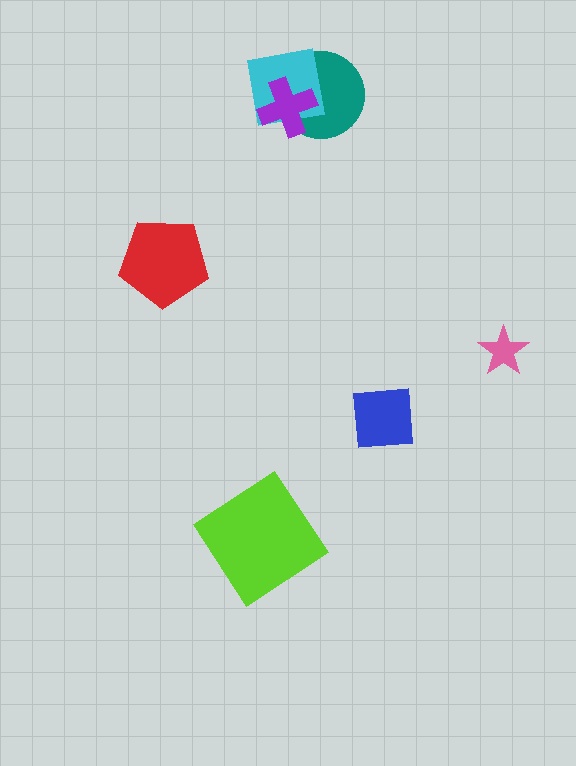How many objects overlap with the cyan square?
2 objects overlap with the cyan square.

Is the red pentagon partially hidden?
No, no other shape covers it.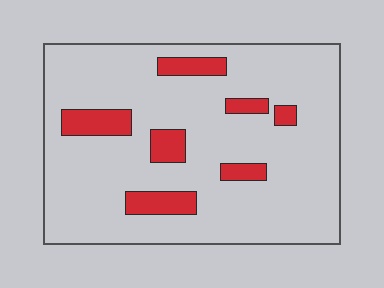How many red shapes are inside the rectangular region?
7.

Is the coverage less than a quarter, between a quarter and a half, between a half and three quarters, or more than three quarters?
Less than a quarter.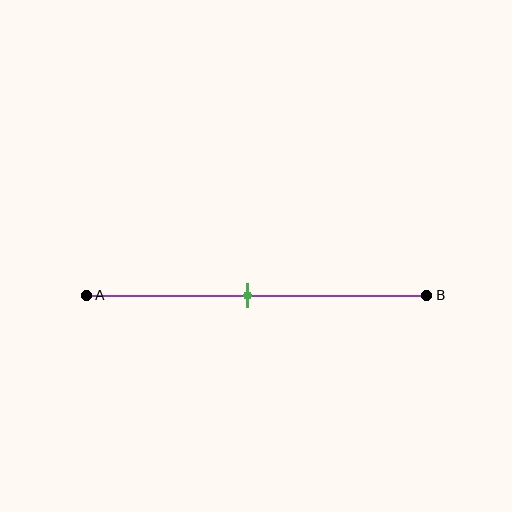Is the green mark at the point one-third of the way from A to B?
No, the mark is at about 45% from A, not at the 33% one-third point.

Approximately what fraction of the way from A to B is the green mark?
The green mark is approximately 45% of the way from A to B.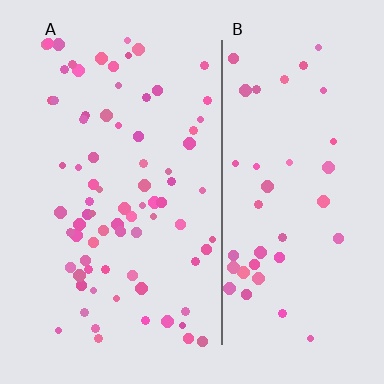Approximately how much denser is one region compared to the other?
Approximately 1.9× — region A over region B.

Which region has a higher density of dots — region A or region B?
A (the left).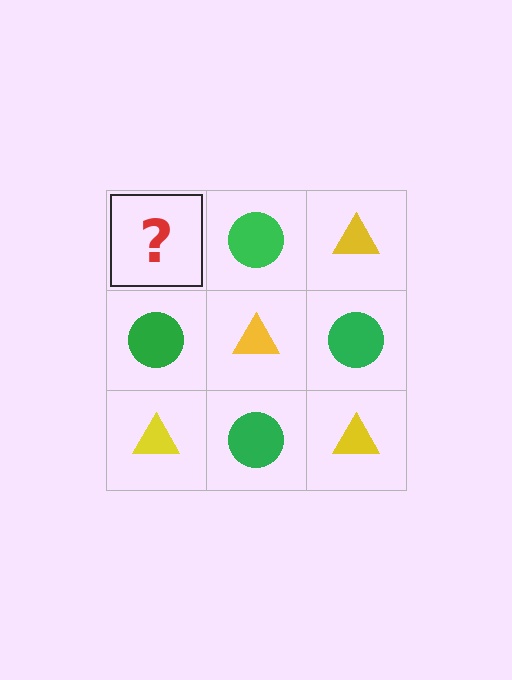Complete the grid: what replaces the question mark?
The question mark should be replaced with a yellow triangle.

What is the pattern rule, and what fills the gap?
The rule is that it alternates yellow triangle and green circle in a checkerboard pattern. The gap should be filled with a yellow triangle.